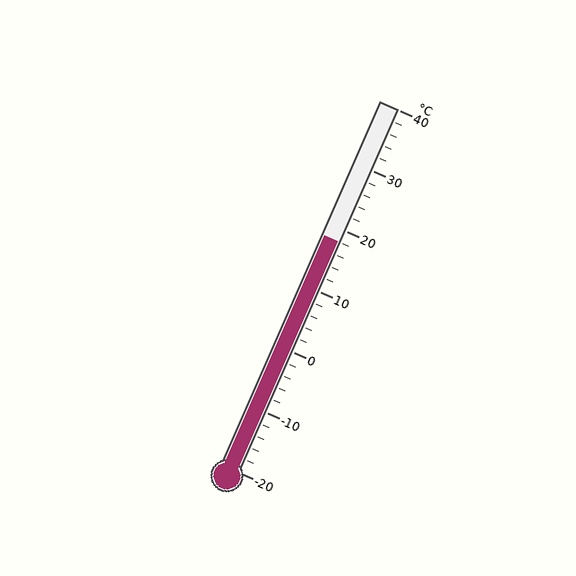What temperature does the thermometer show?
The thermometer shows approximately 18°C.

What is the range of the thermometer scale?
The thermometer scale ranges from -20°C to 40°C.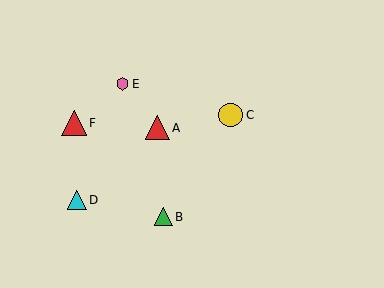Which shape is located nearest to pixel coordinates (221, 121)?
The yellow circle (labeled C) at (231, 115) is nearest to that location.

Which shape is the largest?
The red triangle (labeled F) is the largest.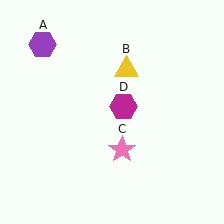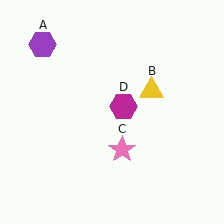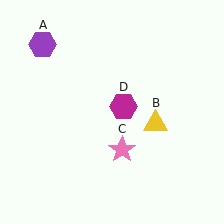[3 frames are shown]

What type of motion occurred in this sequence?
The yellow triangle (object B) rotated clockwise around the center of the scene.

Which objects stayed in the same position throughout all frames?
Purple hexagon (object A) and pink star (object C) and magenta hexagon (object D) remained stationary.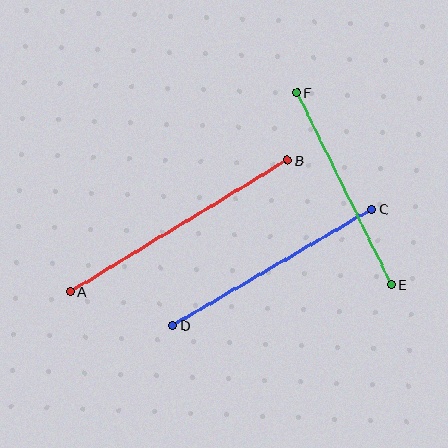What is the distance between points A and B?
The distance is approximately 253 pixels.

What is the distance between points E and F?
The distance is approximately 214 pixels.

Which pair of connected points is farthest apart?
Points A and B are farthest apart.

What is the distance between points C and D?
The distance is approximately 230 pixels.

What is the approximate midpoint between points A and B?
The midpoint is at approximately (179, 226) pixels.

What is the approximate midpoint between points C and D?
The midpoint is at approximately (272, 267) pixels.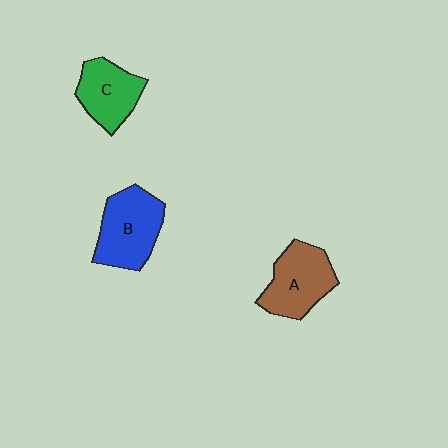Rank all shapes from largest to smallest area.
From largest to smallest: B (blue), A (brown), C (green).